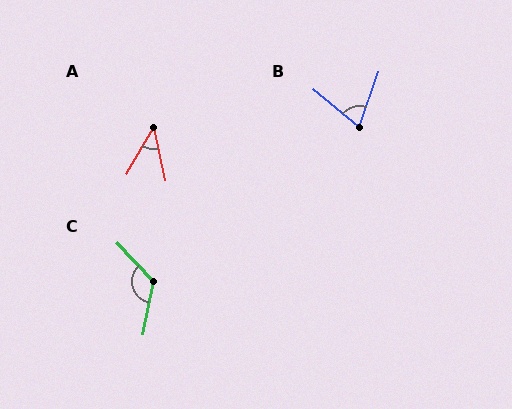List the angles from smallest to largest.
A (42°), B (69°), C (125°).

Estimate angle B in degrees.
Approximately 69 degrees.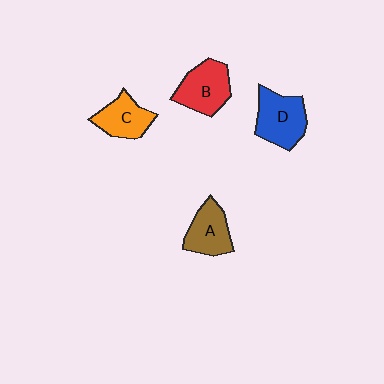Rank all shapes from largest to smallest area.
From largest to smallest: D (blue), B (red), A (brown), C (orange).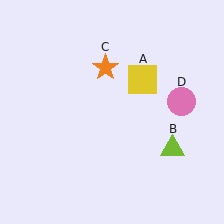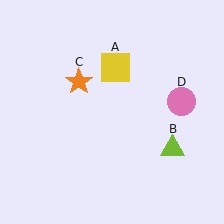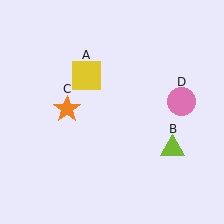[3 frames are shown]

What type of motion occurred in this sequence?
The yellow square (object A), orange star (object C) rotated counterclockwise around the center of the scene.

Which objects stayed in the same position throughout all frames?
Lime triangle (object B) and pink circle (object D) remained stationary.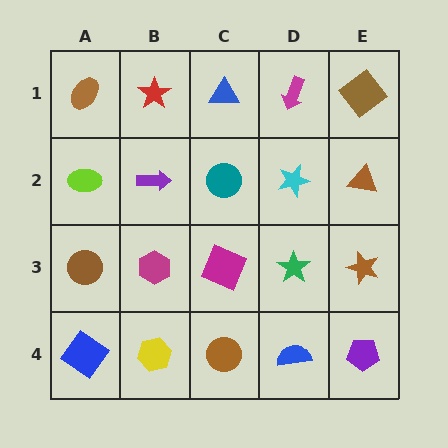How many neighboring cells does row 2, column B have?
4.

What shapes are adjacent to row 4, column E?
A brown star (row 3, column E), a blue semicircle (row 4, column D).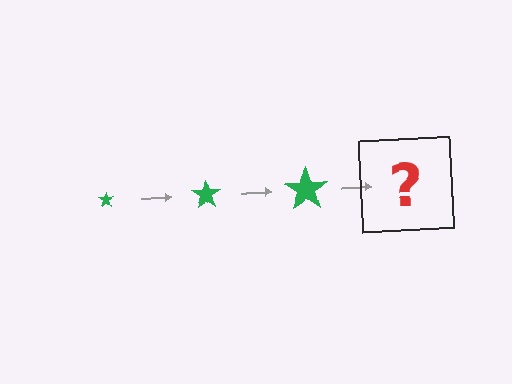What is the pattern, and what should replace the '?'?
The pattern is that the star gets progressively larger each step. The '?' should be a green star, larger than the previous one.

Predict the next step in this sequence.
The next step is a green star, larger than the previous one.